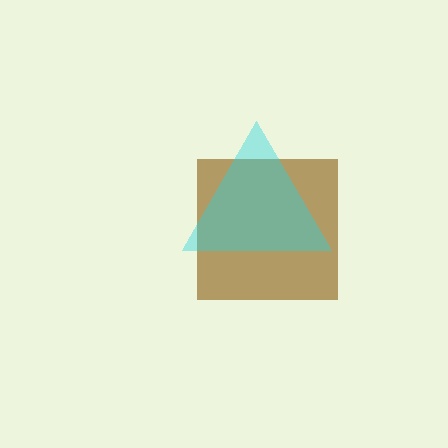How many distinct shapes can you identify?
There are 2 distinct shapes: a brown square, a cyan triangle.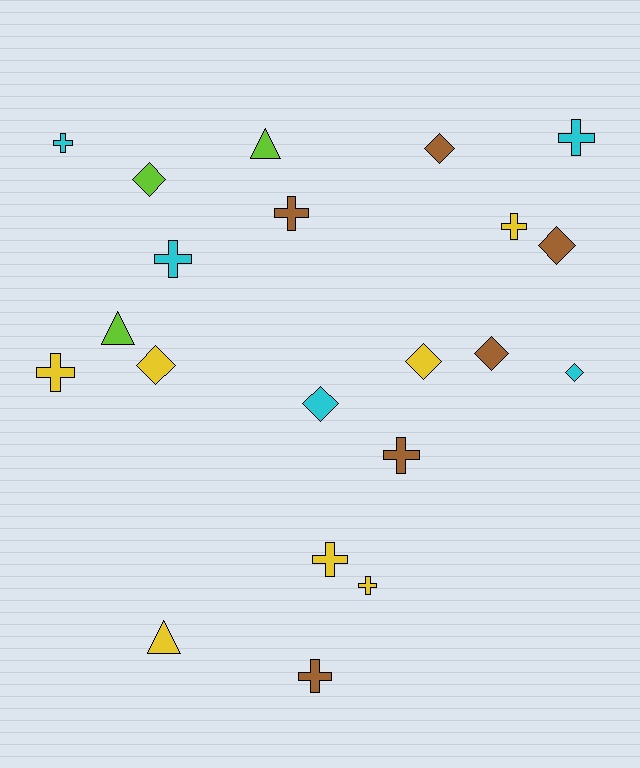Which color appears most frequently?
Yellow, with 7 objects.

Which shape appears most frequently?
Cross, with 10 objects.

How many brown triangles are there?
There are no brown triangles.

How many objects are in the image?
There are 21 objects.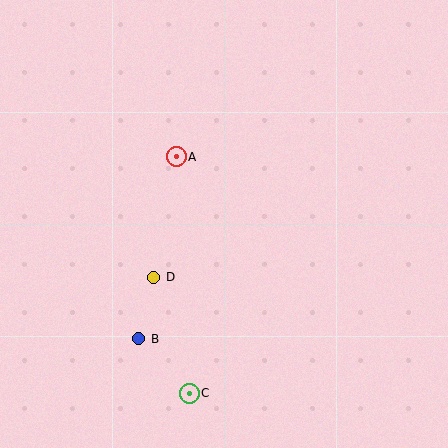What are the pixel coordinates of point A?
Point A is at (176, 157).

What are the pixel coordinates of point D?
Point D is at (154, 277).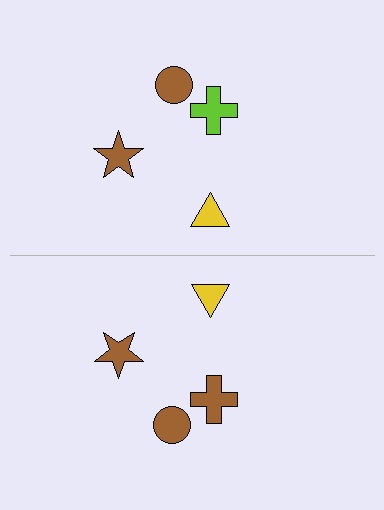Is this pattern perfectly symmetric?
No, the pattern is not perfectly symmetric. The brown cross on the bottom side breaks the symmetry — its mirror counterpart is lime.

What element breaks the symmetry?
The brown cross on the bottom side breaks the symmetry — its mirror counterpart is lime.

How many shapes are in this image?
There are 8 shapes in this image.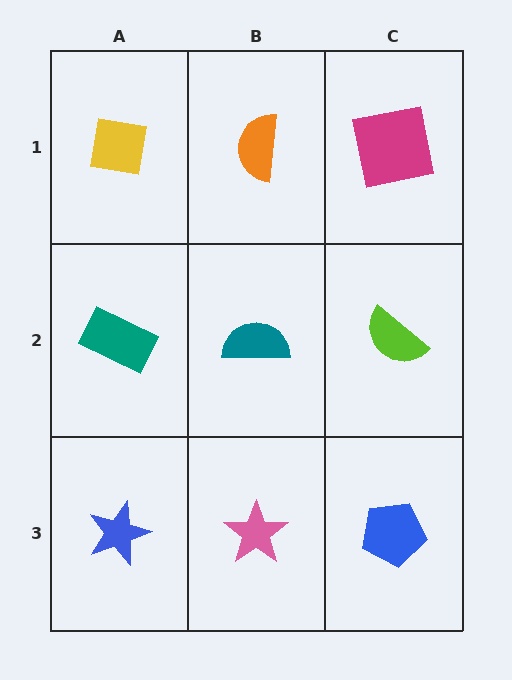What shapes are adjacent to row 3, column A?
A teal rectangle (row 2, column A), a pink star (row 3, column B).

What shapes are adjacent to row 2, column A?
A yellow square (row 1, column A), a blue star (row 3, column A), a teal semicircle (row 2, column B).